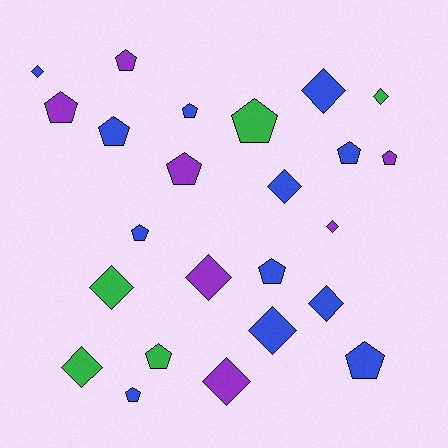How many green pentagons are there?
There are 2 green pentagons.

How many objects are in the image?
There are 24 objects.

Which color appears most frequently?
Blue, with 12 objects.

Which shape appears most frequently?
Pentagon, with 13 objects.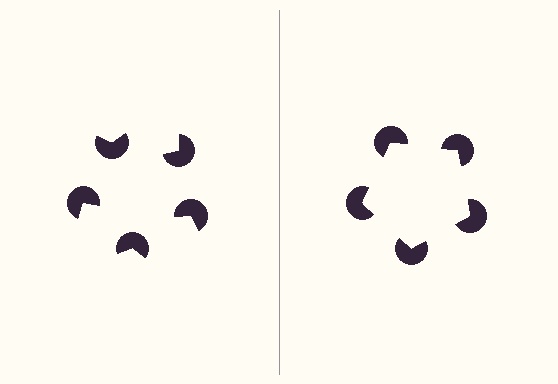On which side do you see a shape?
An illusory pentagon appears on the right side. On the left side the wedge cuts are rotated, so no coherent shape forms.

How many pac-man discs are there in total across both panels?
10 — 5 on each side.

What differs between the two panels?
The pac-man discs are positioned identically on both sides; only the wedge orientations differ. On the right they align to a pentagon; on the left they are misaligned.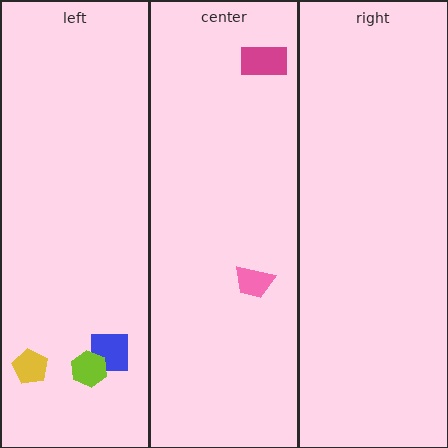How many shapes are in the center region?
2.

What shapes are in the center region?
The pink trapezoid, the magenta rectangle.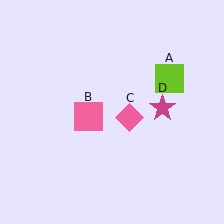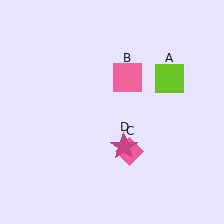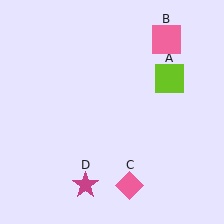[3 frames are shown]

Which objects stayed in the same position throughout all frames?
Lime square (object A) remained stationary.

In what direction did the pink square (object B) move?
The pink square (object B) moved up and to the right.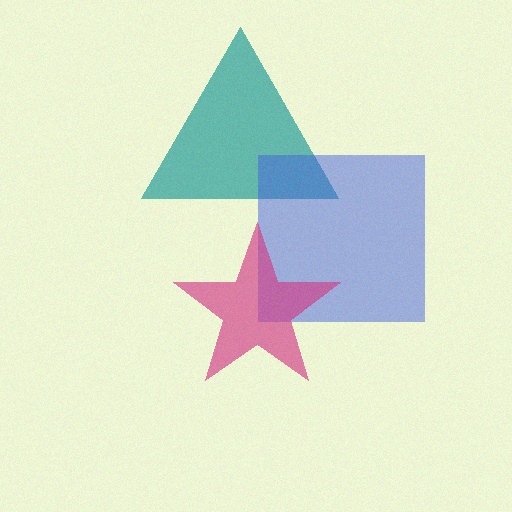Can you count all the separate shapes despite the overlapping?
Yes, there are 3 separate shapes.